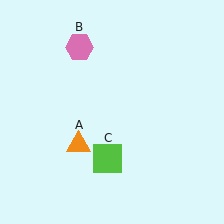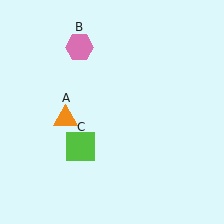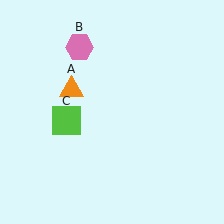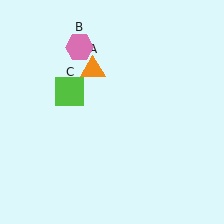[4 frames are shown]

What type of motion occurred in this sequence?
The orange triangle (object A), lime square (object C) rotated clockwise around the center of the scene.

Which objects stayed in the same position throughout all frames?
Pink hexagon (object B) remained stationary.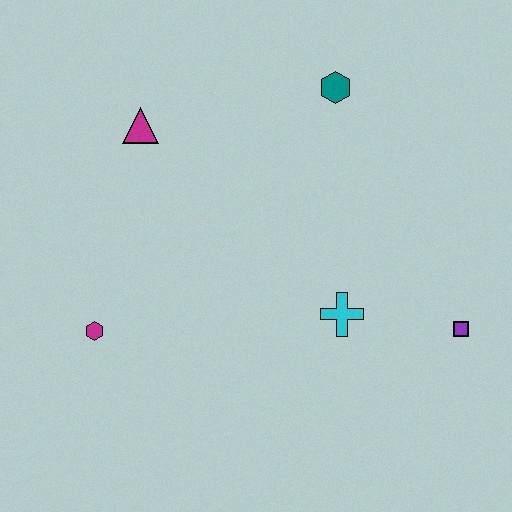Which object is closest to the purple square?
The cyan cross is closest to the purple square.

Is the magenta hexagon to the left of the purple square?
Yes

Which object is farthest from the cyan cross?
The magenta triangle is farthest from the cyan cross.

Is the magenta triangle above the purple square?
Yes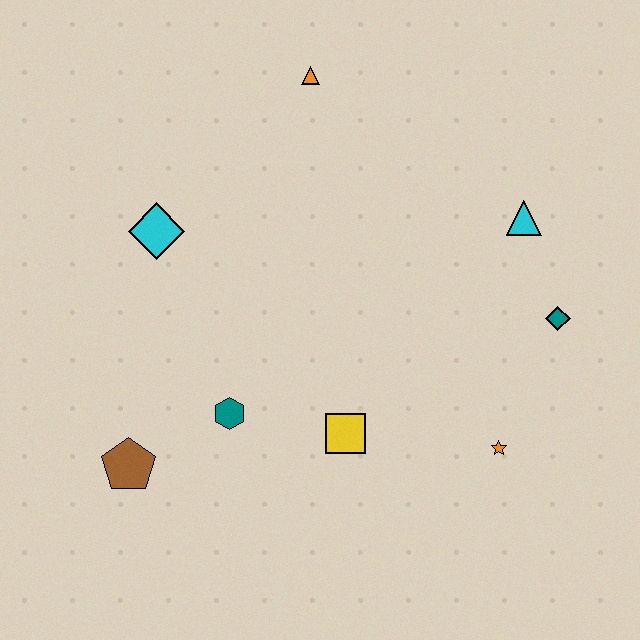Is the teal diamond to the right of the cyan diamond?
Yes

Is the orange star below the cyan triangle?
Yes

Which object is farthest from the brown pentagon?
The cyan triangle is farthest from the brown pentagon.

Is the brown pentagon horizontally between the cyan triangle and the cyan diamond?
No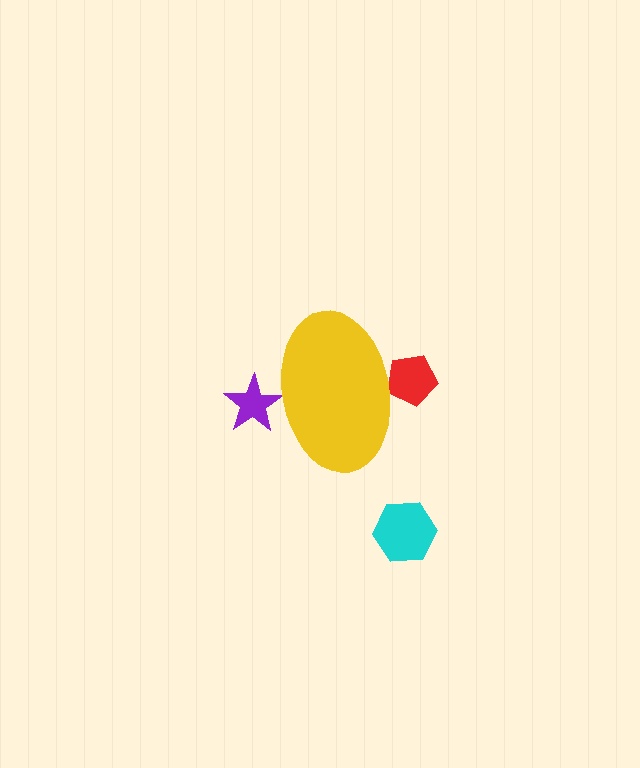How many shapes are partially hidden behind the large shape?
2 shapes are partially hidden.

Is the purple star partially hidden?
Yes, the purple star is partially hidden behind the yellow ellipse.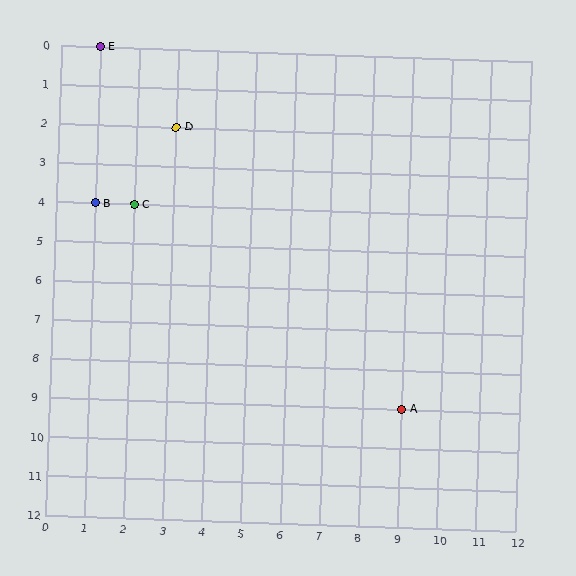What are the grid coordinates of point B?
Point B is at grid coordinates (1, 4).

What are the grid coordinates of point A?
Point A is at grid coordinates (9, 9).